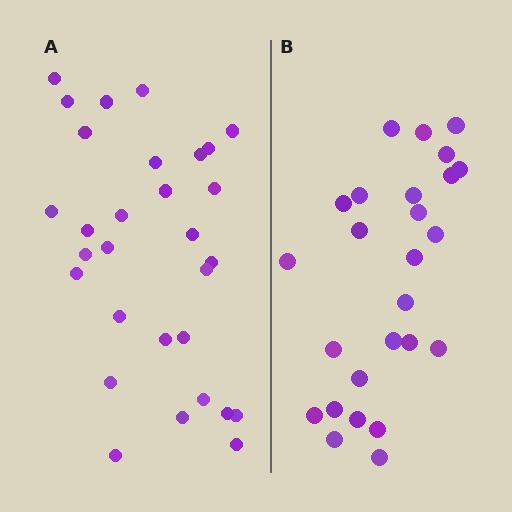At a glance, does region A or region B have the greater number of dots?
Region A (the left region) has more dots.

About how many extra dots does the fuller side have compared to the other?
Region A has about 4 more dots than region B.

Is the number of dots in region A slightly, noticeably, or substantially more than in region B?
Region A has only slightly more — the two regions are fairly close. The ratio is roughly 1.2 to 1.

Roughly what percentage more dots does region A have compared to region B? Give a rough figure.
About 15% more.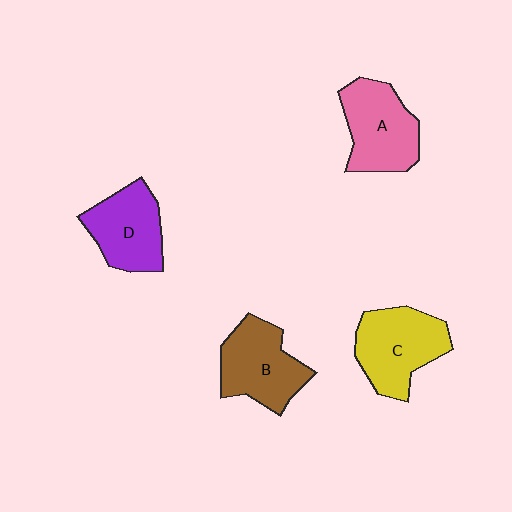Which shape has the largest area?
Shape C (yellow).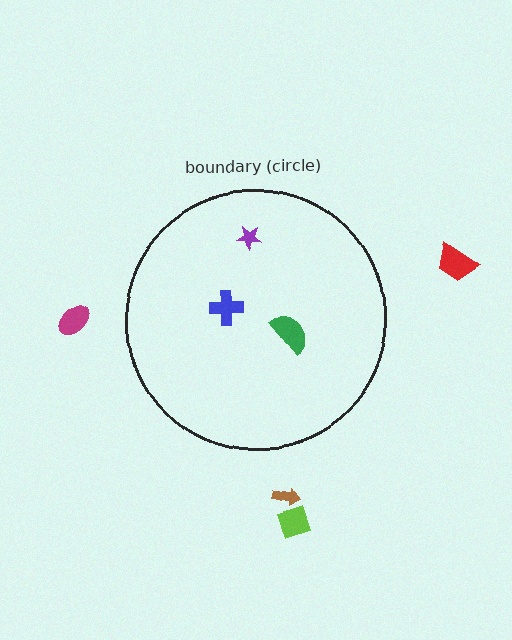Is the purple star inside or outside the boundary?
Inside.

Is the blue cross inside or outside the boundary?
Inside.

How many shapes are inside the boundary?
3 inside, 4 outside.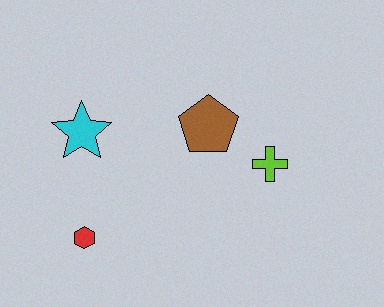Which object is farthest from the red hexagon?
The lime cross is farthest from the red hexagon.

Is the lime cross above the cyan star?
No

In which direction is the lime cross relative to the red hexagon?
The lime cross is to the right of the red hexagon.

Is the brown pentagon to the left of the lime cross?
Yes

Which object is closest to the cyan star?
The red hexagon is closest to the cyan star.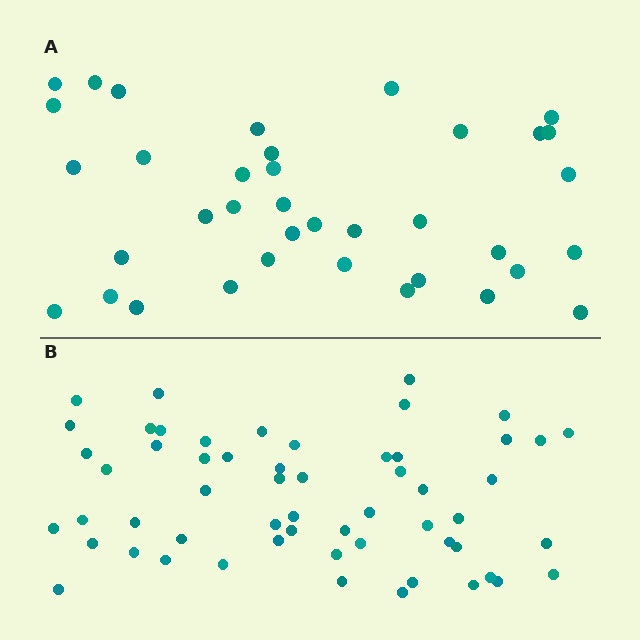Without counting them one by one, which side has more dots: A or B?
Region B (the bottom region) has more dots.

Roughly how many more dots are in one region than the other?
Region B has approximately 20 more dots than region A.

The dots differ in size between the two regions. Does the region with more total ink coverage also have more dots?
No. Region A has more total ink coverage because its dots are larger, but region B actually contains more individual dots. Total area can be misleading — the number of items is what matters here.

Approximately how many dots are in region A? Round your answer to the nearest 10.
About 40 dots. (The exact count is 37, which rounds to 40.)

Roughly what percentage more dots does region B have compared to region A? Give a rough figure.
About 55% more.